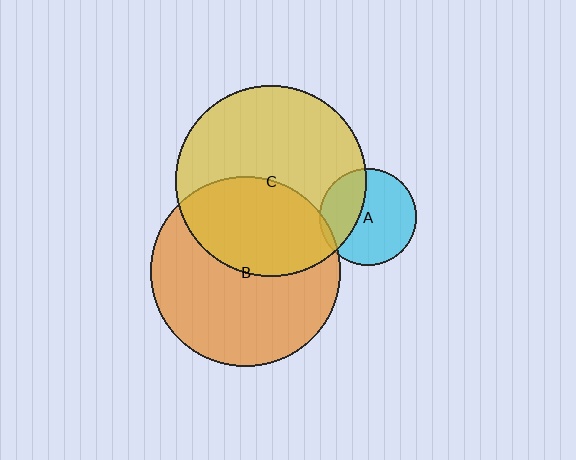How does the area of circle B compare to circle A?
Approximately 3.8 times.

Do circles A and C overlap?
Yes.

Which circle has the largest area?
Circle C (yellow).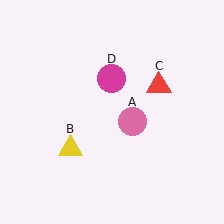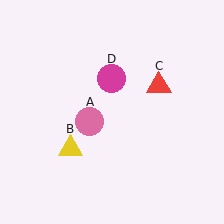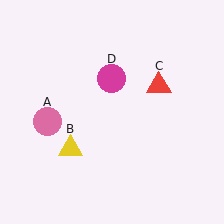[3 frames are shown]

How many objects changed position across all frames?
1 object changed position: pink circle (object A).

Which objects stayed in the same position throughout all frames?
Yellow triangle (object B) and red triangle (object C) and magenta circle (object D) remained stationary.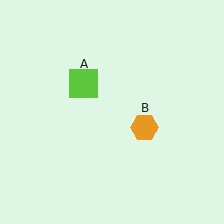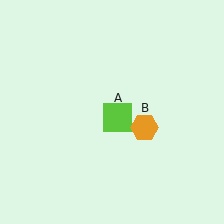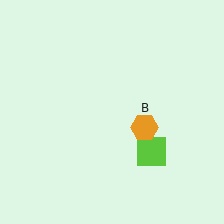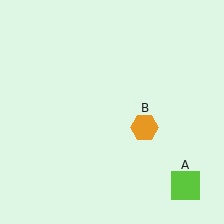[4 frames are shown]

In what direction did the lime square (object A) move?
The lime square (object A) moved down and to the right.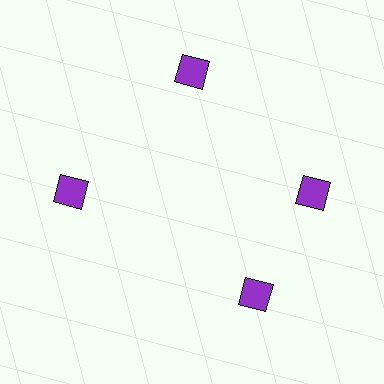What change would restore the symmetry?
The symmetry would be restored by rotating it back into even spacing with its neighbors so that all 4 squares sit at equal angles and equal distance from the center.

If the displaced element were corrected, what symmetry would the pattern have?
It would have 4-fold rotational symmetry — the pattern would map onto itself every 90 degrees.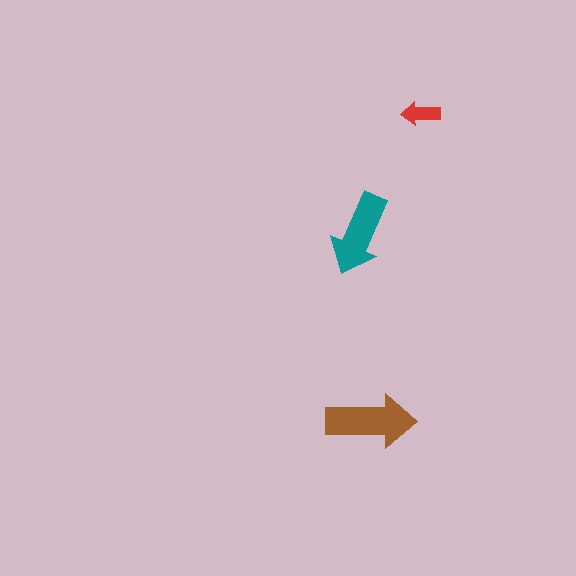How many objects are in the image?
There are 3 objects in the image.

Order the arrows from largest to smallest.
the brown one, the teal one, the red one.